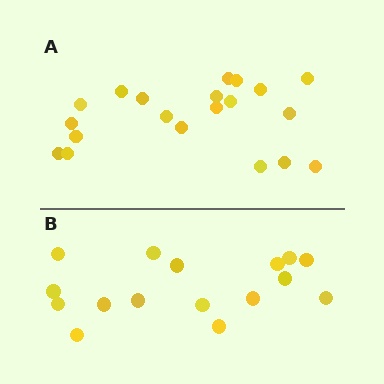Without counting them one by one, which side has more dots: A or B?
Region A (the top region) has more dots.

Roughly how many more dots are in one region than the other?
Region A has about 4 more dots than region B.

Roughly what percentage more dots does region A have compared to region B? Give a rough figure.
About 25% more.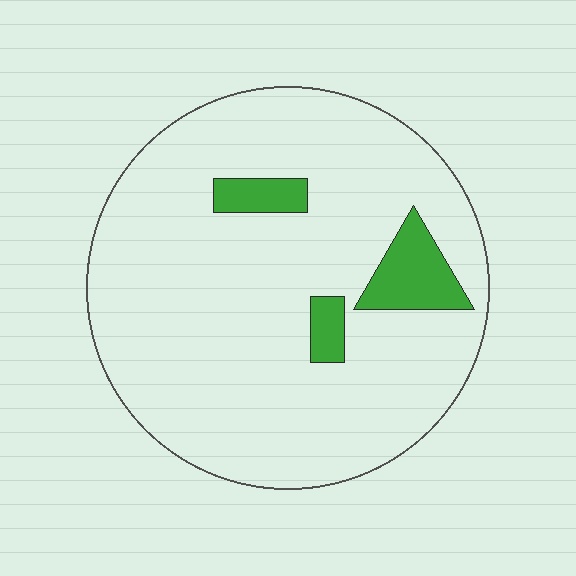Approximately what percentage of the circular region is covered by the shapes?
Approximately 10%.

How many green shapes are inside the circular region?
3.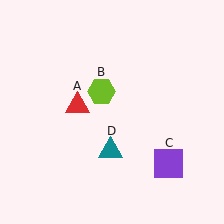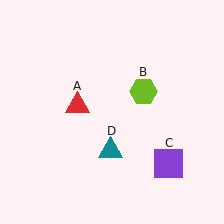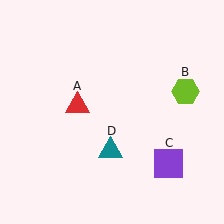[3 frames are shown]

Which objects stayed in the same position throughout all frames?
Red triangle (object A) and purple square (object C) and teal triangle (object D) remained stationary.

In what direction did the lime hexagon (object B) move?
The lime hexagon (object B) moved right.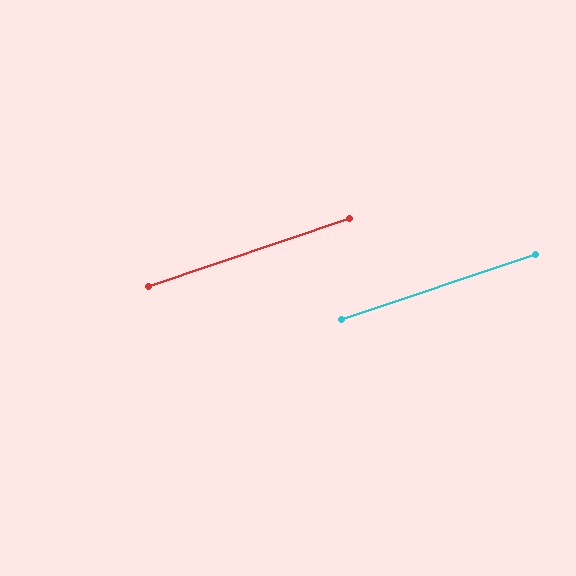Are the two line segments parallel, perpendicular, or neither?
Parallel — their directions differ by only 0.4°.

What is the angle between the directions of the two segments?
Approximately 0 degrees.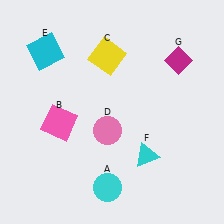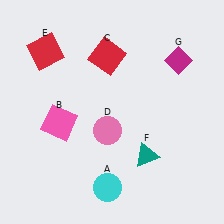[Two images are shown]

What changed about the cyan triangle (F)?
In Image 1, F is cyan. In Image 2, it changed to teal.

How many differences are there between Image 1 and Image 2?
There are 3 differences between the two images.